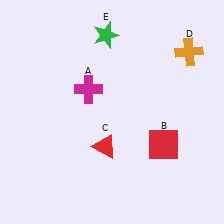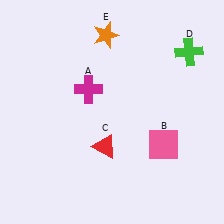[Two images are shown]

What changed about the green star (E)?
In Image 1, E is green. In Image 2, it changed to orange.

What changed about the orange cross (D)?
In Image 1, D is orange. In Image 2, it changed to green.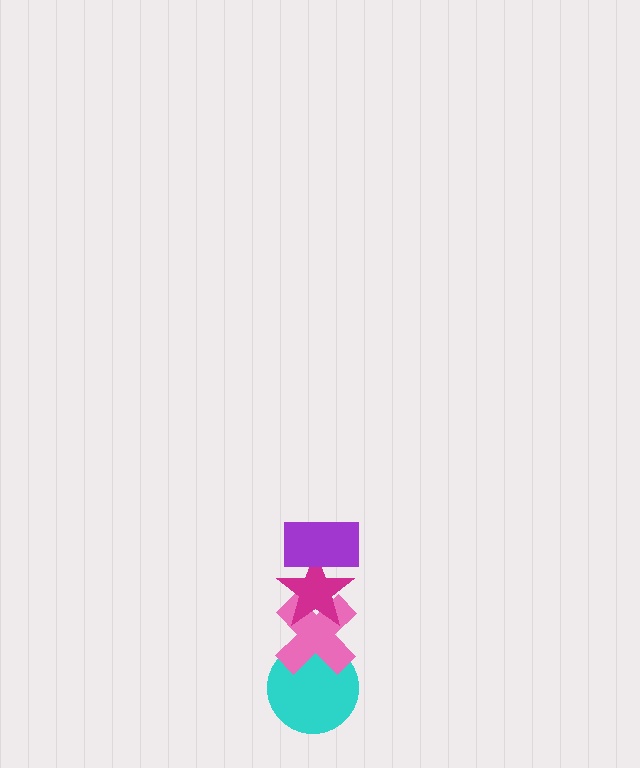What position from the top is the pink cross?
The pink cross is 3rd from the top.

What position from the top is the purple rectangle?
The purple rectangle is 1st from the top.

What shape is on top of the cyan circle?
The pink cross is on top of the cyan circle.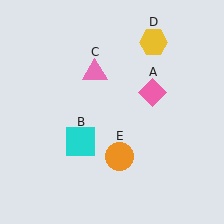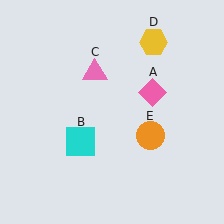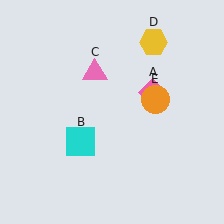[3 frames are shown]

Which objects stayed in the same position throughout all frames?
Pink diamond (object A) and cyan square (object B) and pink triangle (object C) and yellow hexagon (object D) remained stationary.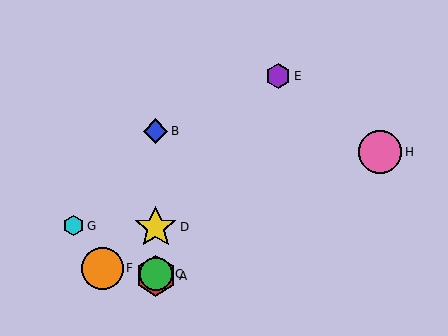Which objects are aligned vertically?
Objects A, B, C, D are aligned vertically.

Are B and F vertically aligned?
No, B is at x≈156 and F is at x≈102.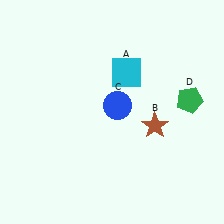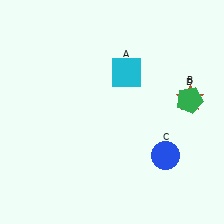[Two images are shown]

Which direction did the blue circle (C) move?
The blue circle (C) moved down.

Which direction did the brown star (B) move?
The brown star (B) moved right.